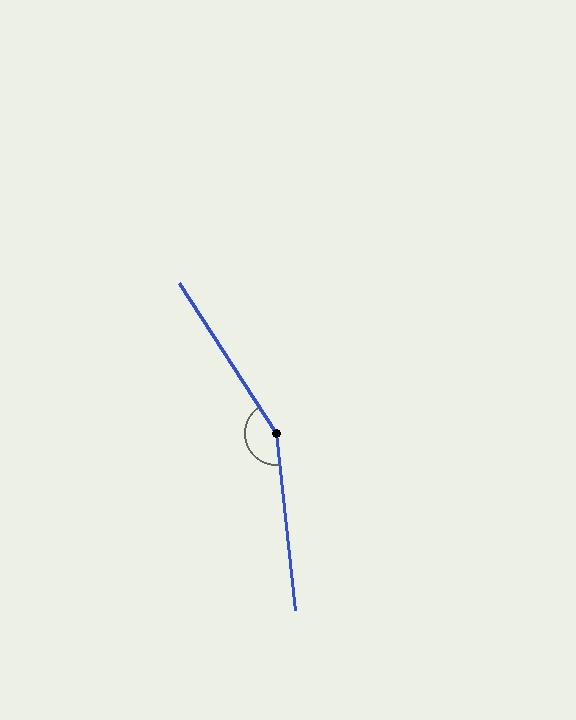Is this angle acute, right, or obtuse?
It is obtuse.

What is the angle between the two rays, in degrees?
Approximately 153 degrees.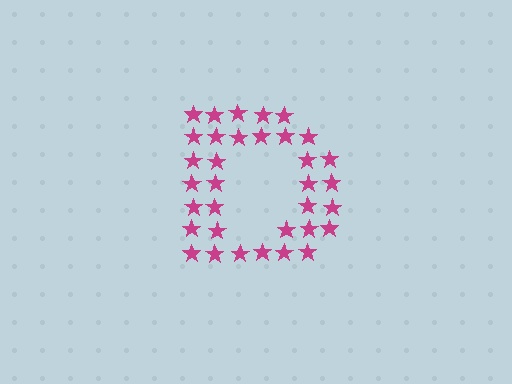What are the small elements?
The small elements are stars.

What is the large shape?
The large shape is the letter D.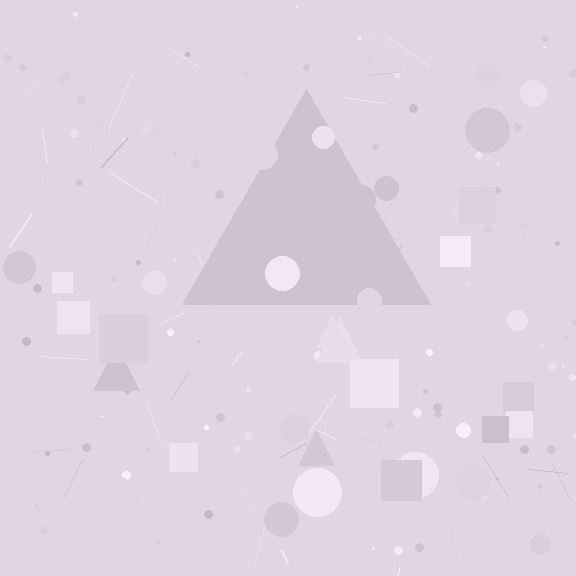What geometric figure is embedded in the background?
A triangle is embedded in the background.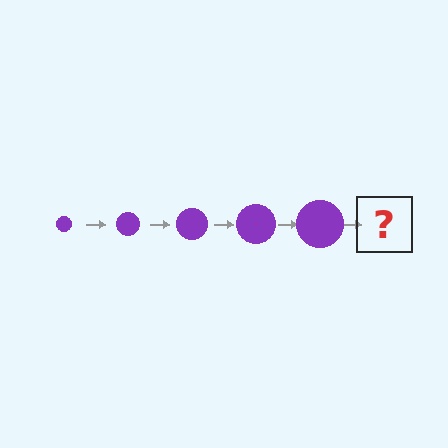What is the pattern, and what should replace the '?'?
The pattern is that the circle gets progressively larger each step. The '?' should be a purple circle, larger than the previous one.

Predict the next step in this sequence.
The next step is a purple circle, larger than the previous one.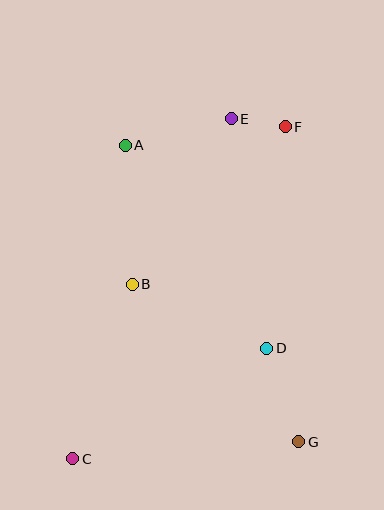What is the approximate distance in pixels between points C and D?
The distance between C and D is approximately 223 pixels.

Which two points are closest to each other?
Points E and F are closest to each other.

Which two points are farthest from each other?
Points C and F are farthest from each other.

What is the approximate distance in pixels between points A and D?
The distance between A and D is approximately 248 pixels.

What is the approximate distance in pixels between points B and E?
The distance between B and E is approximately 193 pixels.